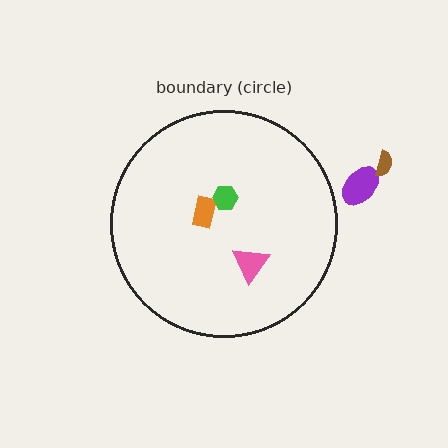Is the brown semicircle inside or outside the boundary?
Outside.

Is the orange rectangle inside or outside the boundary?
Inside.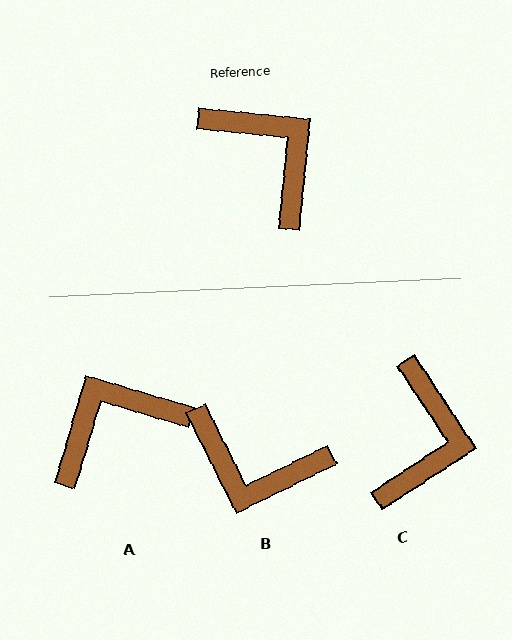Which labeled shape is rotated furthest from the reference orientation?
B, about 148 degrees away.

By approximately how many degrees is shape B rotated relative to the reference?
Approximately 148 degrees clockwise.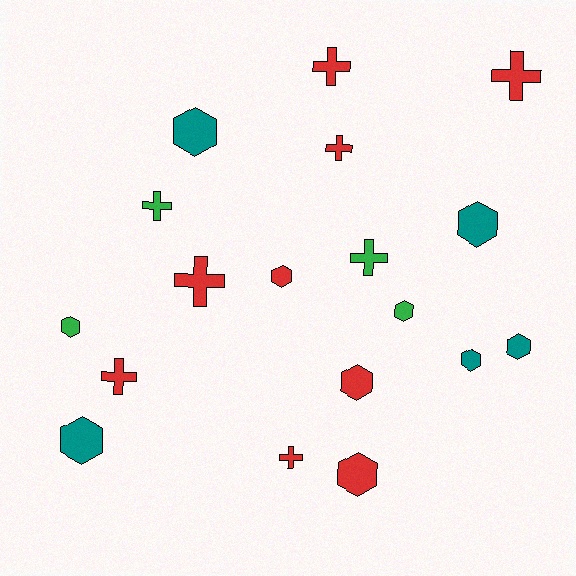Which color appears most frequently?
Red, with 9 objects.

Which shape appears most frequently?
Hexagon, with 10 objects.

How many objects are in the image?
There are 18 objects.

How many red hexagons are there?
There are 3 red hexagons.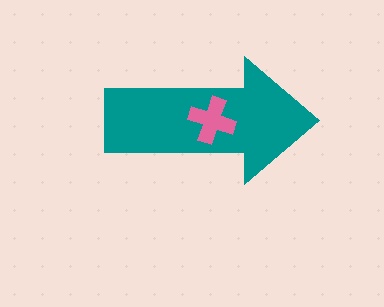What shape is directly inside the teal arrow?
The pink cross.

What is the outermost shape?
The teal arrow.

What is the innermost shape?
The pink cross.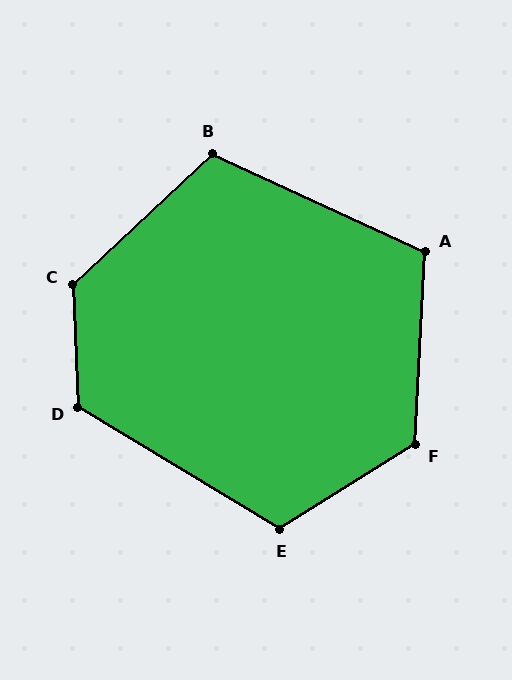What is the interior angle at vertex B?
Approximately 112 degrees (obtuse).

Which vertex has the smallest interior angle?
A, at approximately 112 degrees.